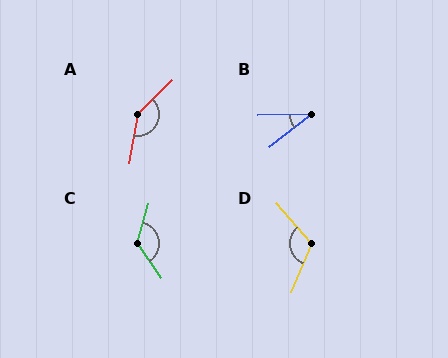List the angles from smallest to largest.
B (37°), D (116°), C (130°), A (145°).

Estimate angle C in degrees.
Approximately 130 degrees.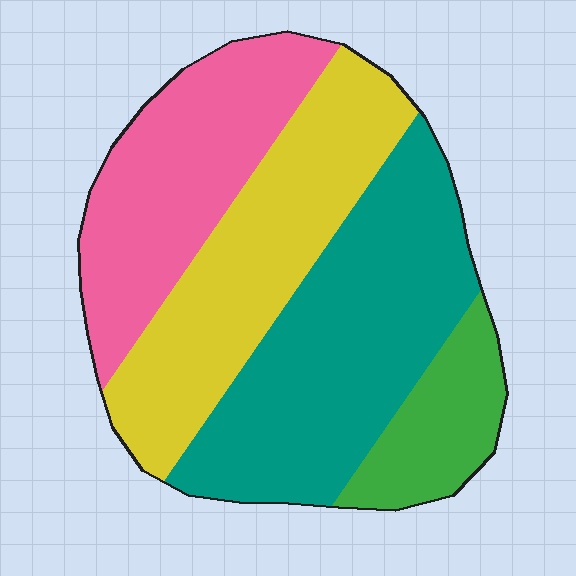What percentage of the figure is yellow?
Yellow covers 29% of the figure.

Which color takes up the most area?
Teal, at roughly 35%.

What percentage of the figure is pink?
Pink covers 25% of the figure.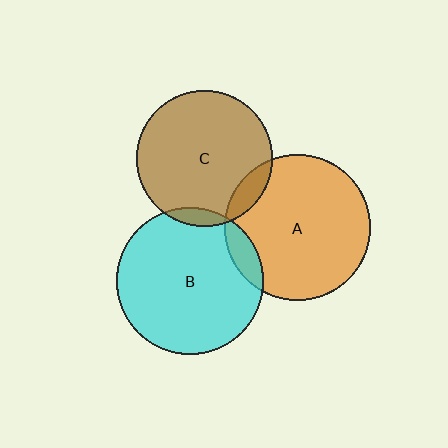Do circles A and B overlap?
Yes.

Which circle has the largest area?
Circle B (cyan).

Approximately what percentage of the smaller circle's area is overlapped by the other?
Approximately 10%.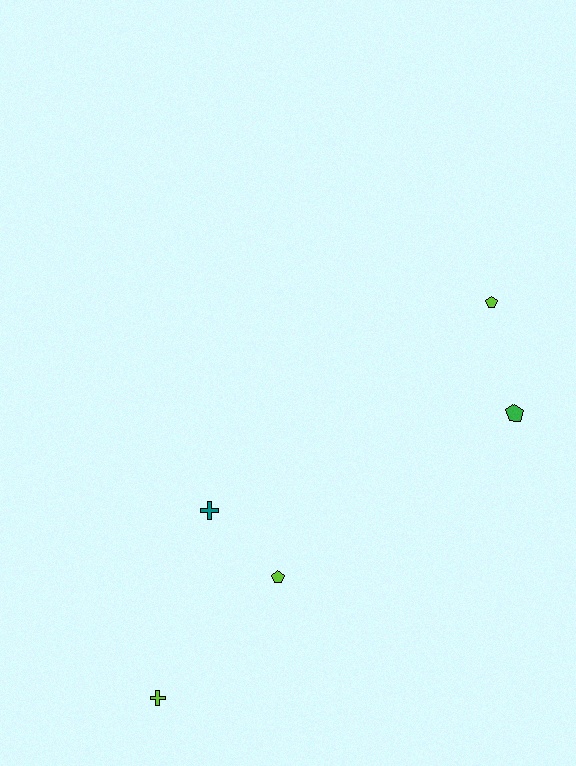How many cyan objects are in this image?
There are no cyan objects.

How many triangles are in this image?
There are no triangles.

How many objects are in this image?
There are 5 objects.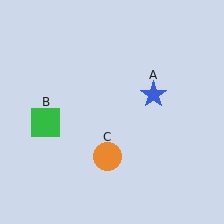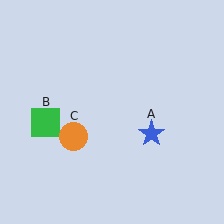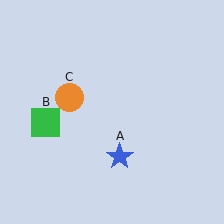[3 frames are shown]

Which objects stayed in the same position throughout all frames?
Green square (object B) remained stationary.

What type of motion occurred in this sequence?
The blue star (object A), orange circle (object C) rotated clockwise around the center of the scene.